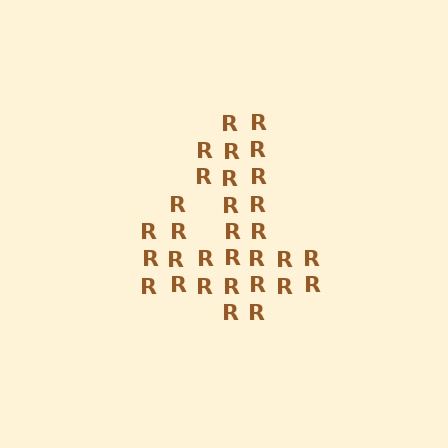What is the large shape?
The large shape is the digit 4.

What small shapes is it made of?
It is made of small letter R's.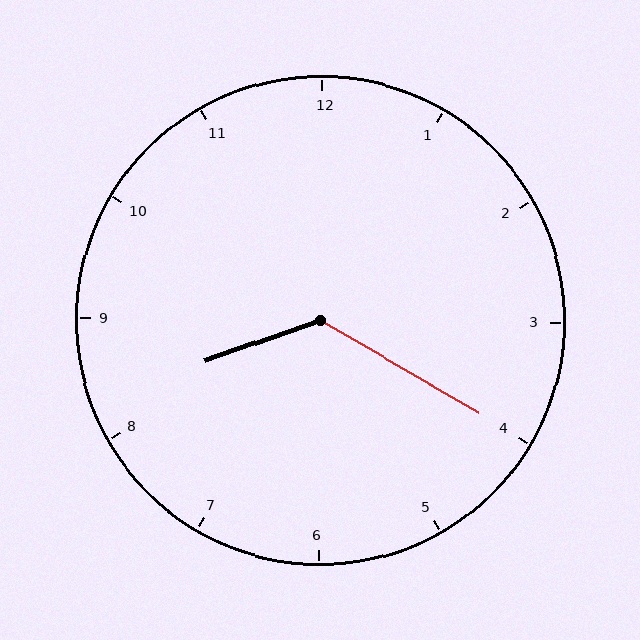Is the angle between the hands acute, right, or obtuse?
It is obtuse.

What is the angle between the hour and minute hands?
Approximately 130 degrees.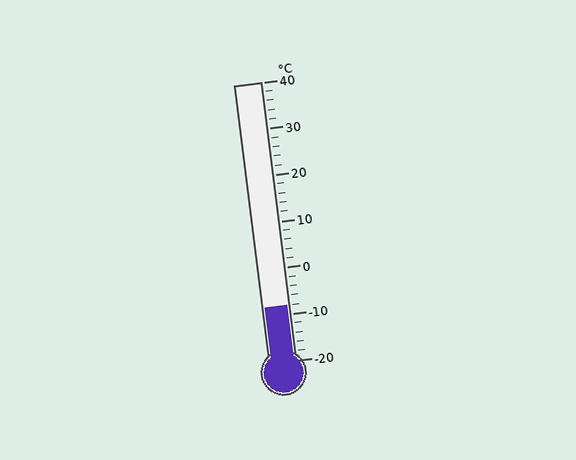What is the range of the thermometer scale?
The thermometer scale ranges from -20°C to 40°C.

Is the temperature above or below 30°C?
The temperature is below 30°C.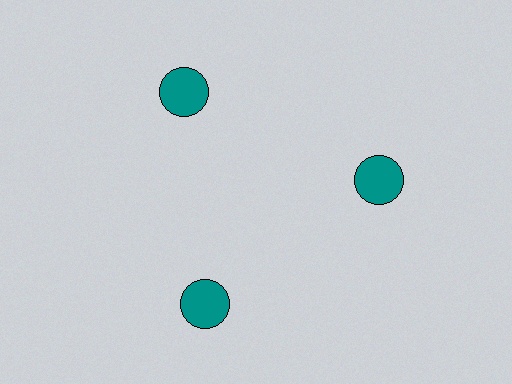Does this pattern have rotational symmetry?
Yes, this pattern has 3-fold rotational symmetry. It looks the same after rotating 120 degrees around the center.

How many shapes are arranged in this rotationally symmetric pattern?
There are 3 shapes, arranged in 3 groups of 1.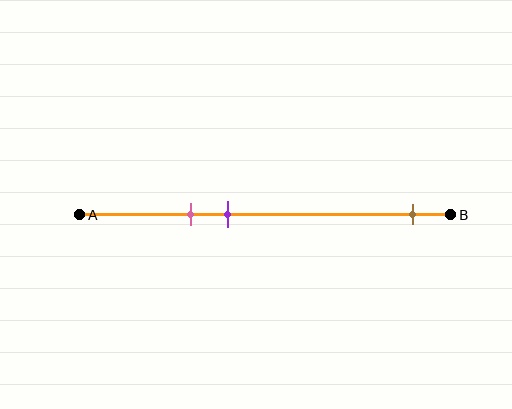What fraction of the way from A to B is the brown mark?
The brown mark is approximately 90% (0.9) of the way from A to B.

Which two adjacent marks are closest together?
The pink and purple marks are the closest adjacent pair.